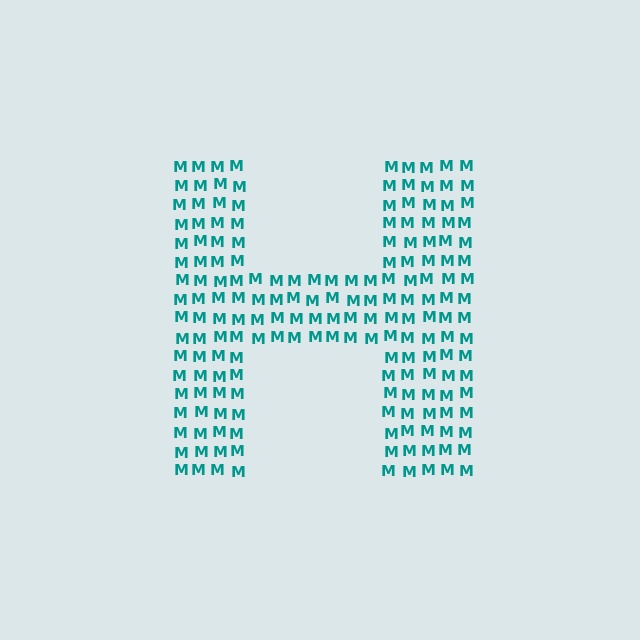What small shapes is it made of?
It is made of small letter M's.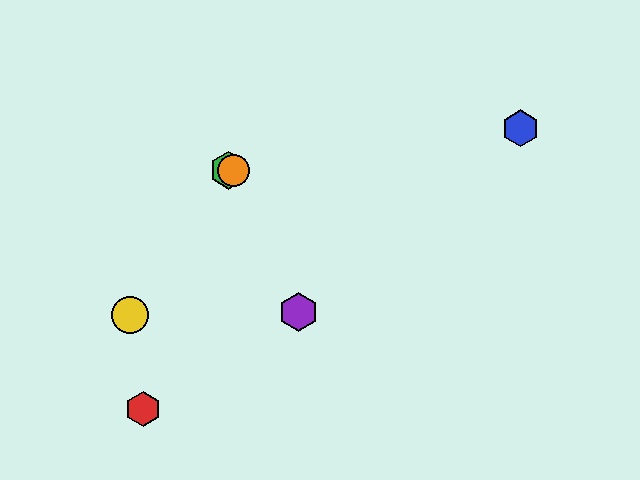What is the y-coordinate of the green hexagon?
The green hexagon is at y≈170.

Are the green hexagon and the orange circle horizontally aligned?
Yes, both are at y≈170.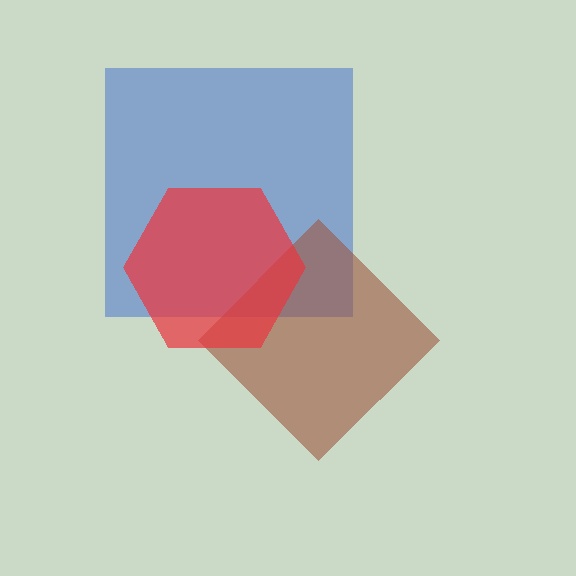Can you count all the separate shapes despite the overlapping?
Yes, there are 3 separate shapes.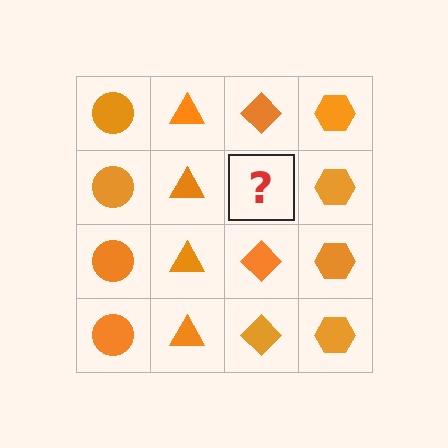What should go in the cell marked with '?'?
The missing cell should contain an orange diamond.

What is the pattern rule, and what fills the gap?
The rule is that each column has a consistent shape. The gap should be filled with an orange diamond.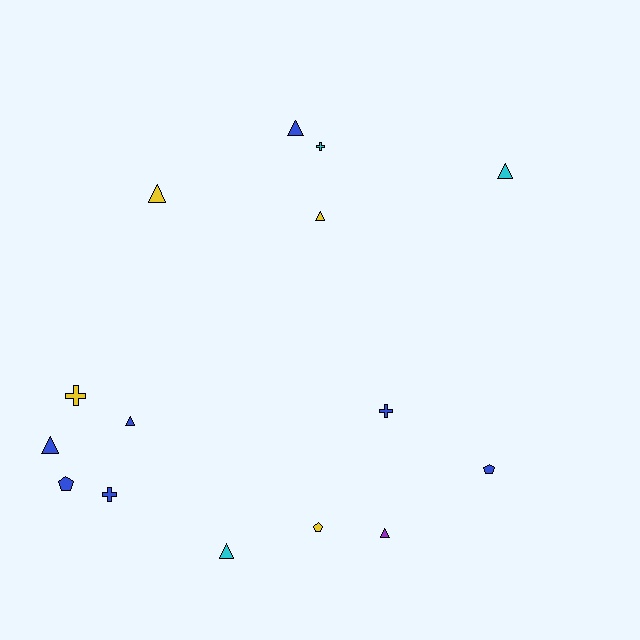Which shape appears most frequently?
Triangle, with 8 objects.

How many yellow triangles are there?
There are 2 yellow triangles.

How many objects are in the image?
There are 15 objects.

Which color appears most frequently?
Blue, with 7 objects.